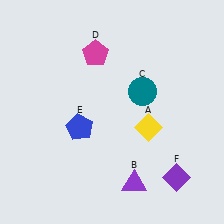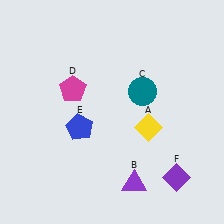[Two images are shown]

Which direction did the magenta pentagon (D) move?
The magenta pentagon (D) moved down.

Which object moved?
The magenta pentagon (D) moved down.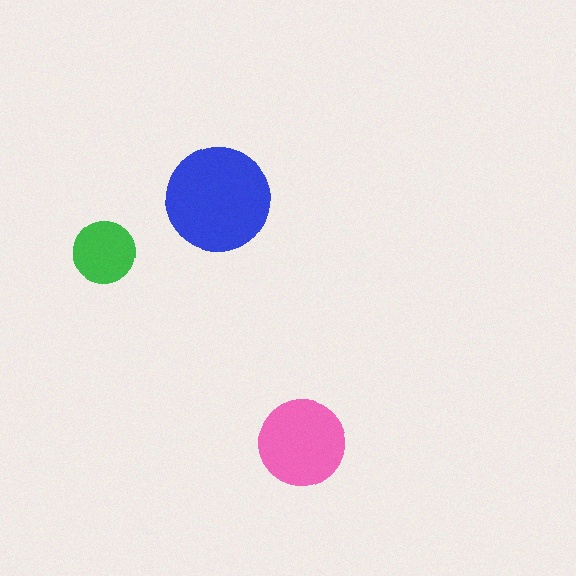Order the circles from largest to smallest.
the blue one, the pink one, the green one.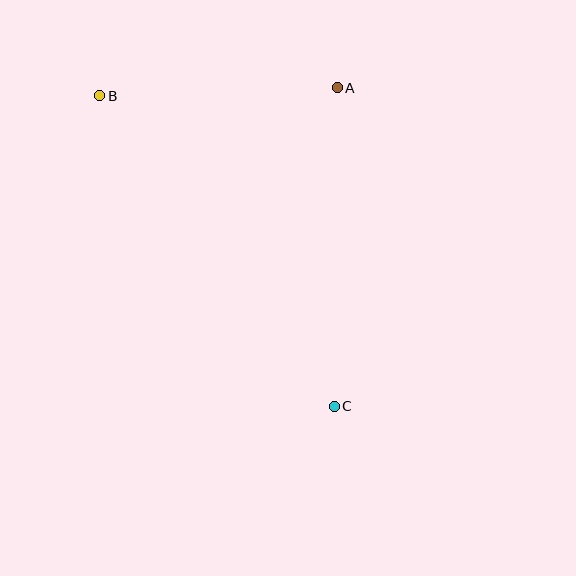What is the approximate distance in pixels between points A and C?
The distance between A and C is approximately 319 pixels.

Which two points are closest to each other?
Points A and B are closest to each other.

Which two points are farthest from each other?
Points B and C are farthest from each other.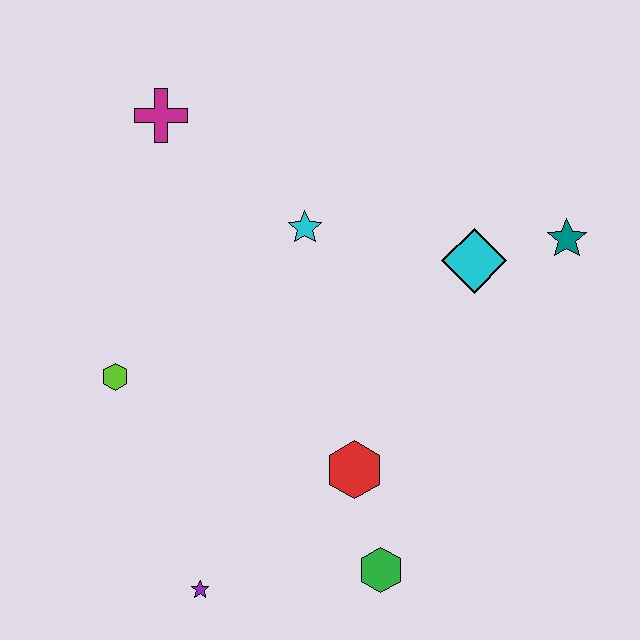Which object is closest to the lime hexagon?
The purple star is closest to the lime hexagon.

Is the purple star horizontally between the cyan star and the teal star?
No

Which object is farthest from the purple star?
The teal star is farthest from the purple star.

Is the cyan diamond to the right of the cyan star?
Yes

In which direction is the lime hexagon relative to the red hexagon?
The lime hexagon is to the left of the red hexagon.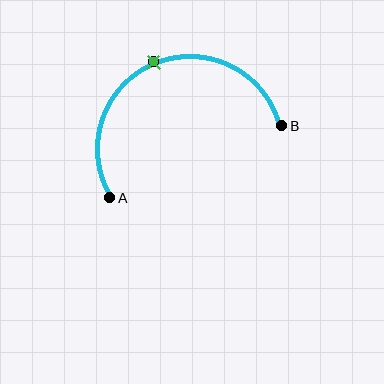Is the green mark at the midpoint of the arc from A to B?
Yes. The green mark lies on the arc at equal arc-length from both A and B — it is the arc midpoint.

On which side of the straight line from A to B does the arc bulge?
The arc bulges above the straight line connecting A and B.